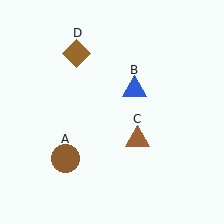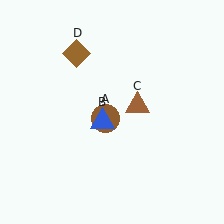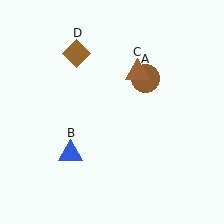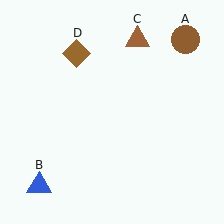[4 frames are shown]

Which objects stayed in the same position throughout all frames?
Brown diamond (object D) remained stationary.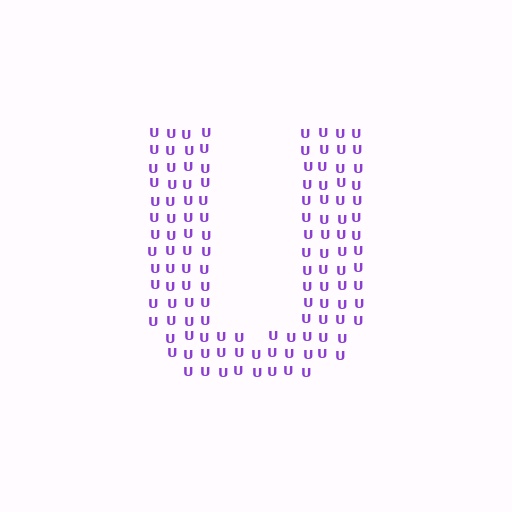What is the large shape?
The large shape is the letter U.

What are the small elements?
The small elements are letter U's.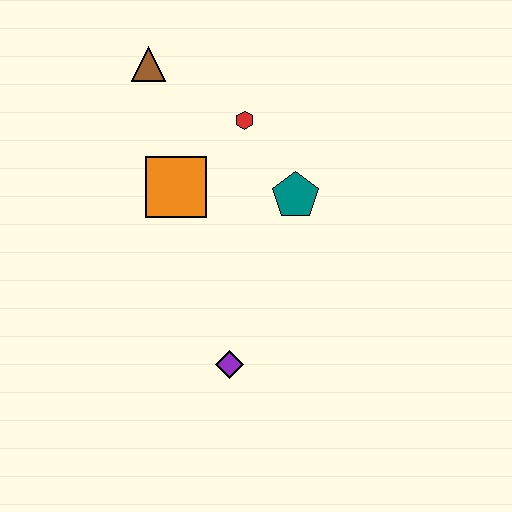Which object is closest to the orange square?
The red hexagon is closest to the orange square.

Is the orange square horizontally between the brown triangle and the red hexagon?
Yes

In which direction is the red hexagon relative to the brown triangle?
The red hexagon is to the right of the brown triangle.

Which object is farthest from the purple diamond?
The brown triangle is farthest from the purple diamond.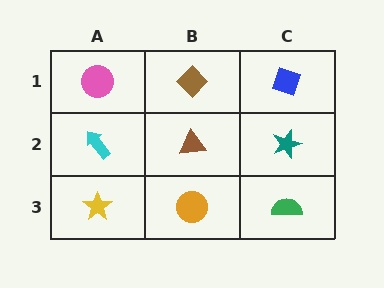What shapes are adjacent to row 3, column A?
A cyan arrow (row 2, column A), an orange circle (row 3, column B).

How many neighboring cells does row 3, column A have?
2.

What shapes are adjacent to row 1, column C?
A teal star (row 2, column C), a brown diamond (row 1, column B).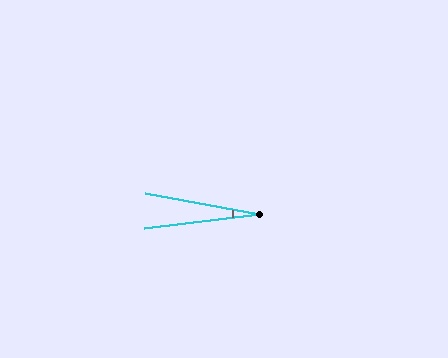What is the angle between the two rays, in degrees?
Approximately 17 degrees.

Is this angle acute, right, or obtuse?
It is acute.